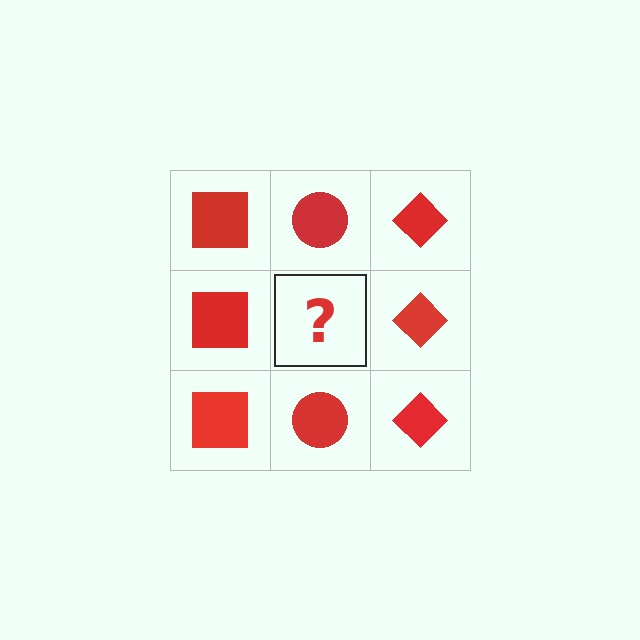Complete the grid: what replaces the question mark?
The question mark should be replaced with a red circle.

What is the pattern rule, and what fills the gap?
The rule is that each column has a consistent shape. The gap should be filled with a red circle.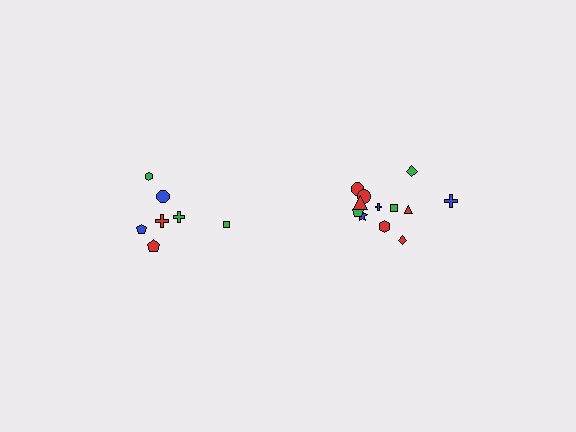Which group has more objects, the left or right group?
The right group.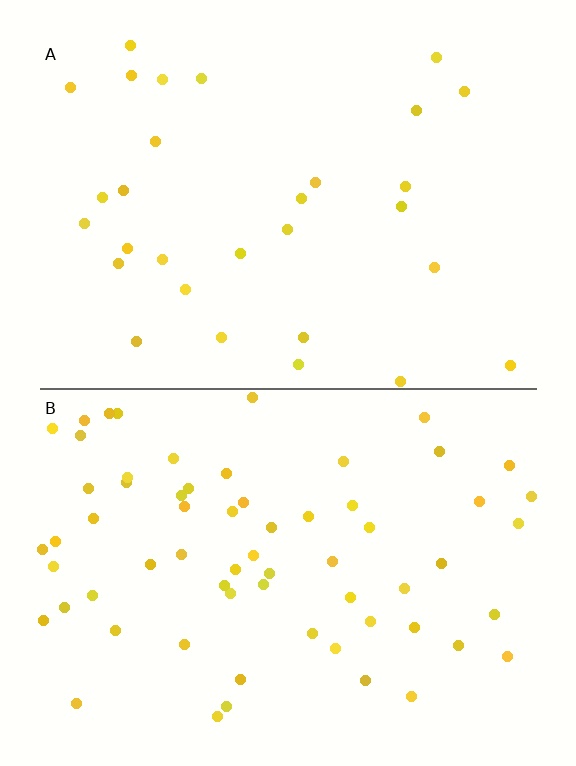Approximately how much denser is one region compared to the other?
Approximately 2.2× — region B over region A.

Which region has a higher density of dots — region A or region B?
B (the bottom).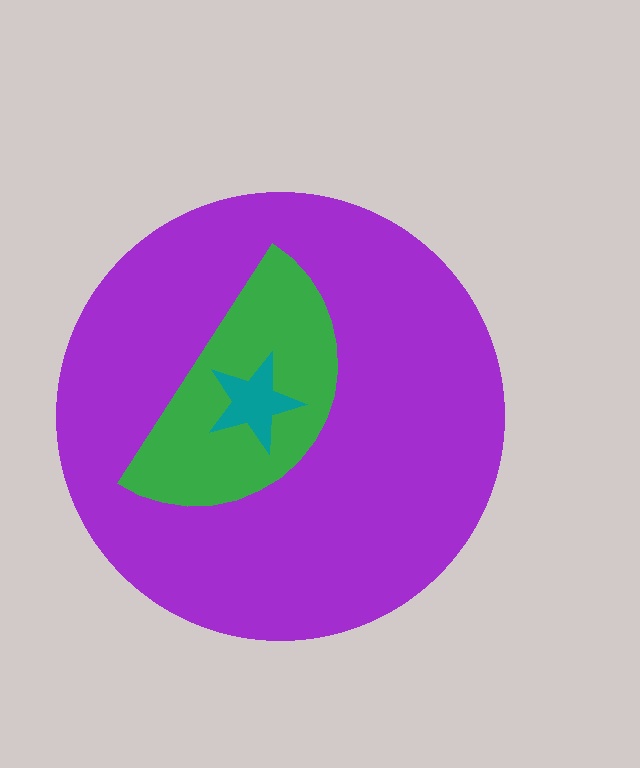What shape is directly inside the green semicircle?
The teal star.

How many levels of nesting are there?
3.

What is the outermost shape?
The purple circle.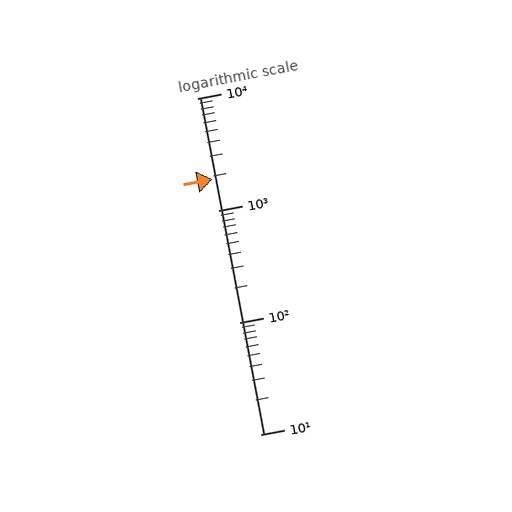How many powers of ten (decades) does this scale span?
The scale spans 3 decades, from 10 to 10000.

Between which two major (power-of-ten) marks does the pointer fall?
The pointer is between 1000 and 10000.